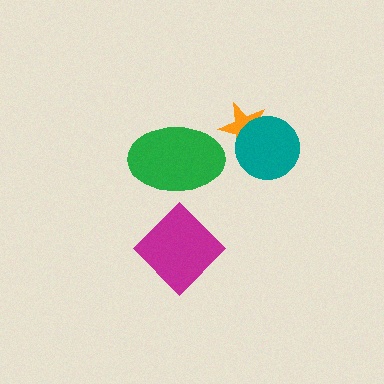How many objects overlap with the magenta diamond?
0 objects overlap with the magenta diamond.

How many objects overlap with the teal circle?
1 object overlaps with the teal circle.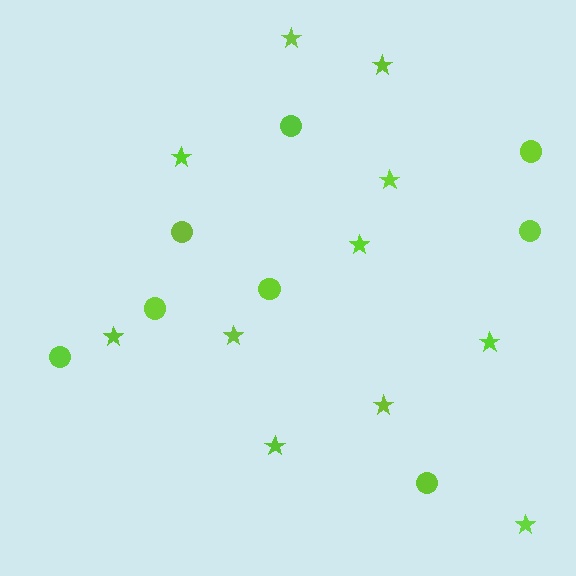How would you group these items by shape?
There are 2 groups: one group of circles (8) and one group of stars (11).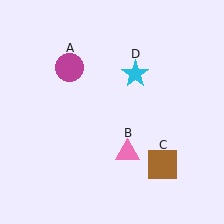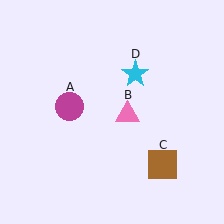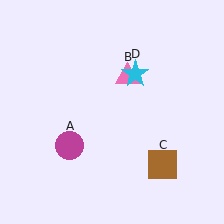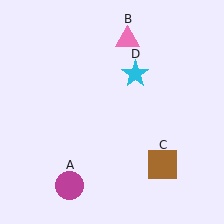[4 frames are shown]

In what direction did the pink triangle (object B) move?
The pink triangle (object B) moved up.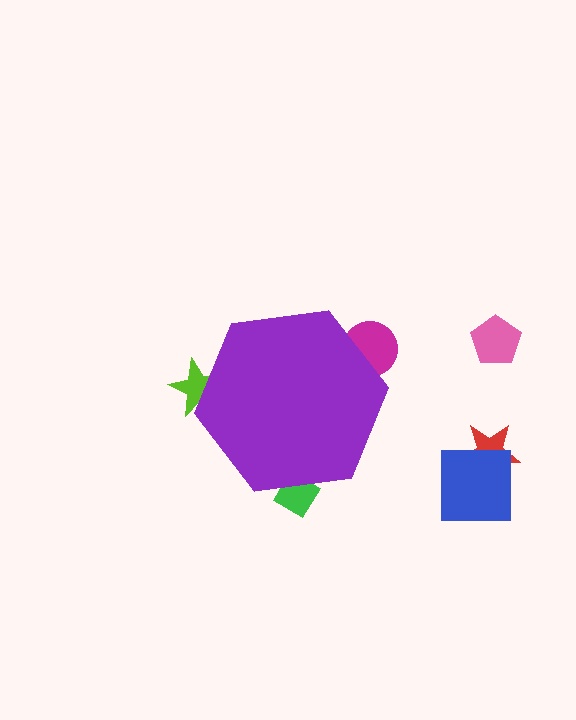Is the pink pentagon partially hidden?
No, the pink pentagon is fully visible.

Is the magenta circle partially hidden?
Yes, the magenta circle is partially hidden behind the purple hexagon.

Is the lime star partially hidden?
Yes, the lime star is partially hidden behind the purple hexagon.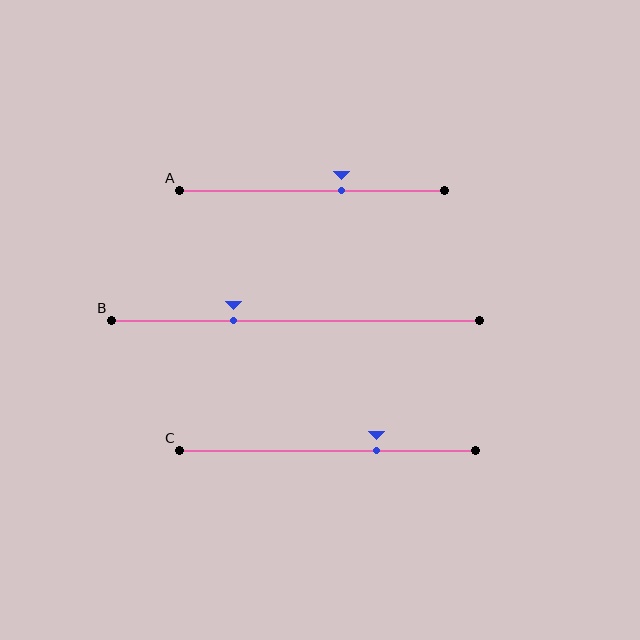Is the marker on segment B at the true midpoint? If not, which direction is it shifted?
No, the marker on segment B is shifted to the left by about 17% of the segment length.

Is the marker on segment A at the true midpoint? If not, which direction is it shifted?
No, the marker on segment A is shifted to the right by about 11% of the segment length.